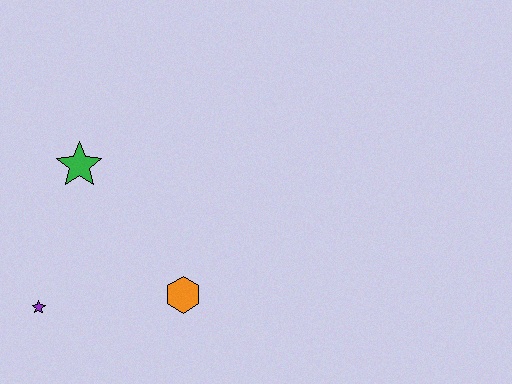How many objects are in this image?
There are 3 objects.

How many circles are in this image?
There are no circles.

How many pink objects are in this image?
There are no pink objects.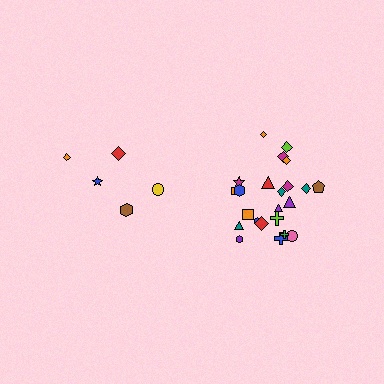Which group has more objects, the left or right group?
The right group.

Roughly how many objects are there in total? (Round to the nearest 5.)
Roughly 30 objects in total.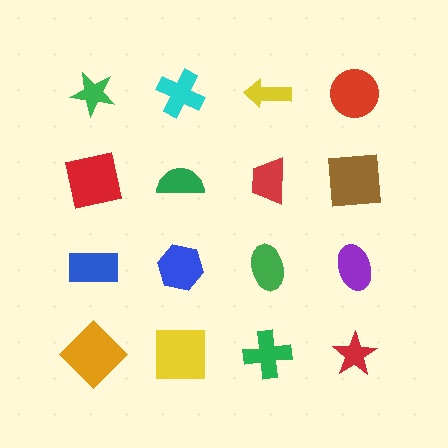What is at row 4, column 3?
A green cross.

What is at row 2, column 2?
A green semicircle.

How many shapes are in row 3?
4 shapes.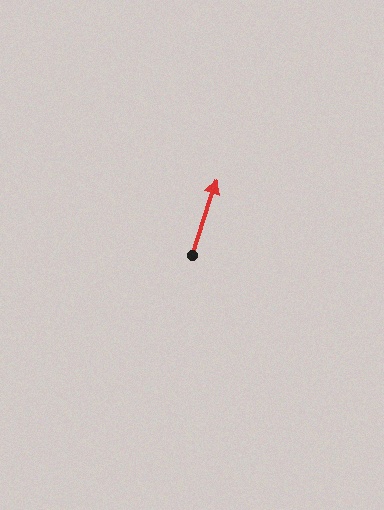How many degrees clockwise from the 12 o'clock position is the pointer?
Approximately 18 degrees.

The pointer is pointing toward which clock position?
Roughly 1 o'clock.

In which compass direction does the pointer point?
North.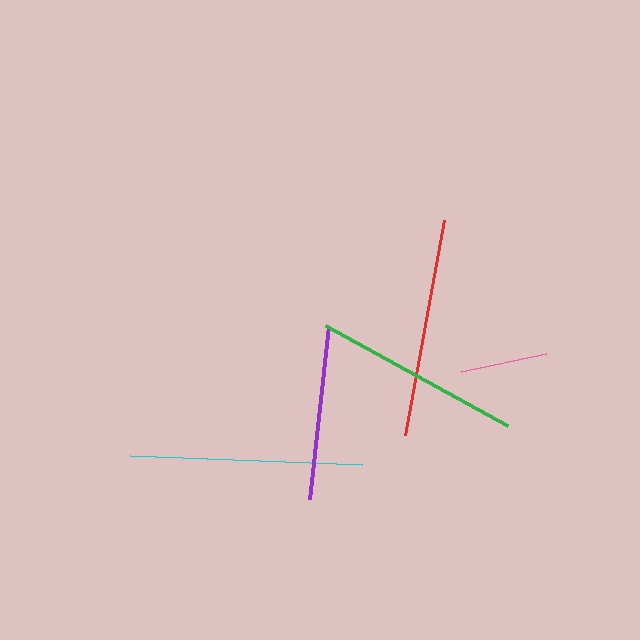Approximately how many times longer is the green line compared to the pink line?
The green line is approximately 2.4 times the length of the pink line.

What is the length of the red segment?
The red segment is approximately 219 pixels long.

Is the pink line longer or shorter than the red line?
The red line is longer than the pink line.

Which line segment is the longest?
The cyan line is the longest at approximately 233 pixels.